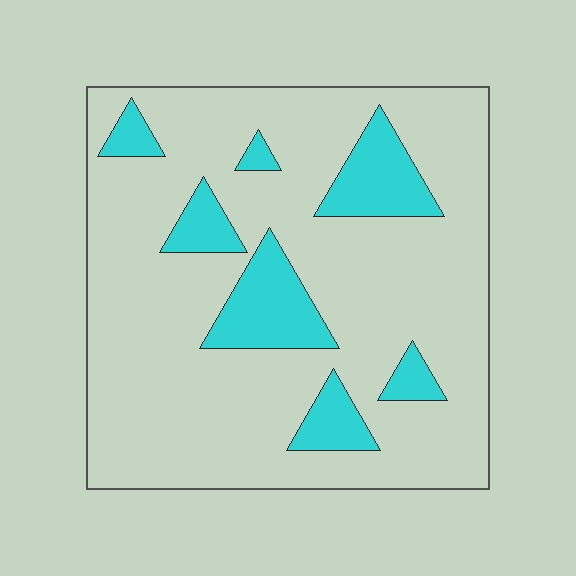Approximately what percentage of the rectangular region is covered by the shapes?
Approximately 20%.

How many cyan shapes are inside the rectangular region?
7.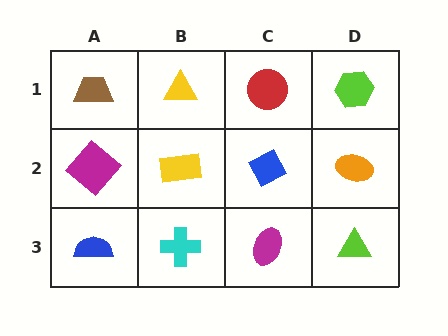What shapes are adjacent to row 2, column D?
A lime hexagon (row 1, column D), a lime triangle (row 3, column D), a blue diamond (row 2, column C).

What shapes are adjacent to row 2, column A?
A brown trapezoid (row 1, column A), a blue semicircle (row 3, column A), a yellow rectangle (row 2, column B).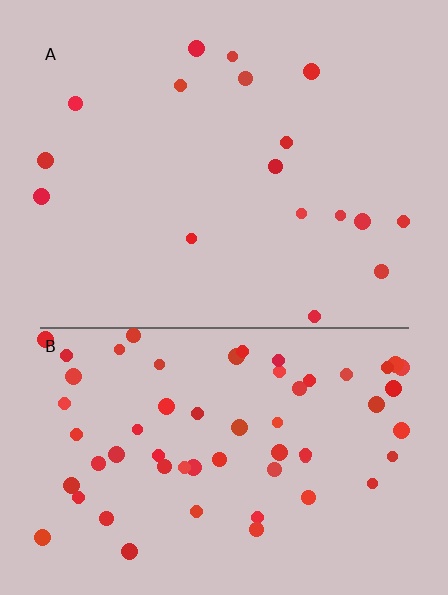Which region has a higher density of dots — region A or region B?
B (the bottom).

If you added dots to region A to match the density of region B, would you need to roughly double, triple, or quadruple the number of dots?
Approximately quadruple.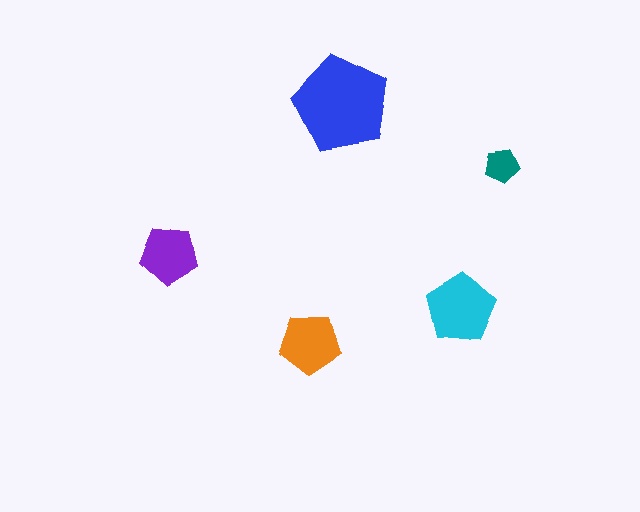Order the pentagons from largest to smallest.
the blue one, the cyan one, the orange one, the purple one, the teal one.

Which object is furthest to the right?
The teal pentagon is rightmost.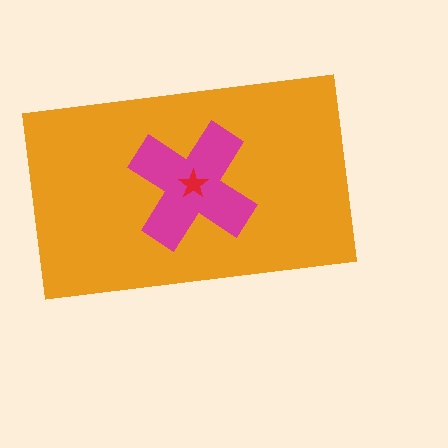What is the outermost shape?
The orange rectangle.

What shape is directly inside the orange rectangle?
The magenta cross.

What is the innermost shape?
The red star.